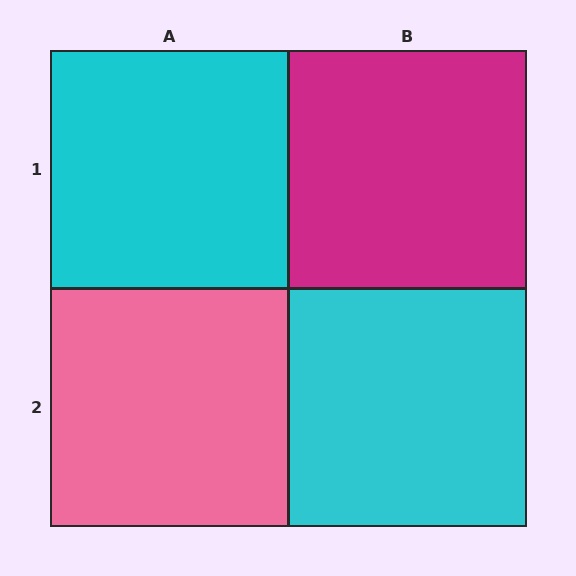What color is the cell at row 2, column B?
Cyan.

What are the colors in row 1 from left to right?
Cyan, magenta.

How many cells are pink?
1 cell is pink.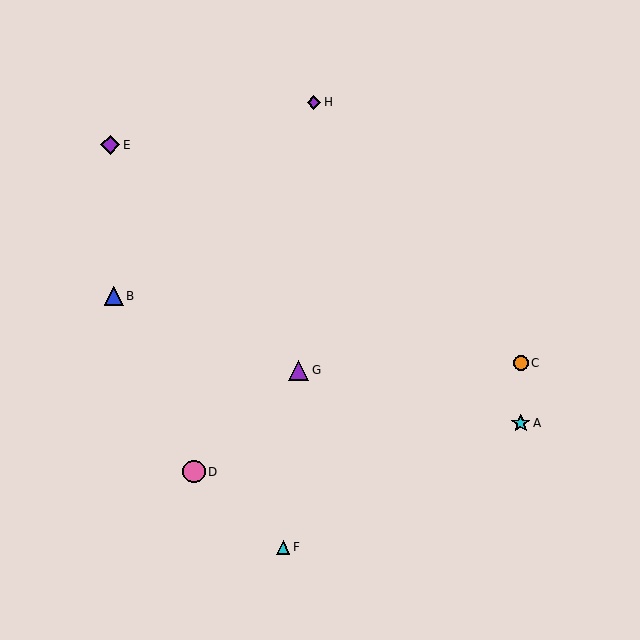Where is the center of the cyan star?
The center of the cyan star is at (521, 423).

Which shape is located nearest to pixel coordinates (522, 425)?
The cyan star (labeled A) at (521, 423) is nearest to that location.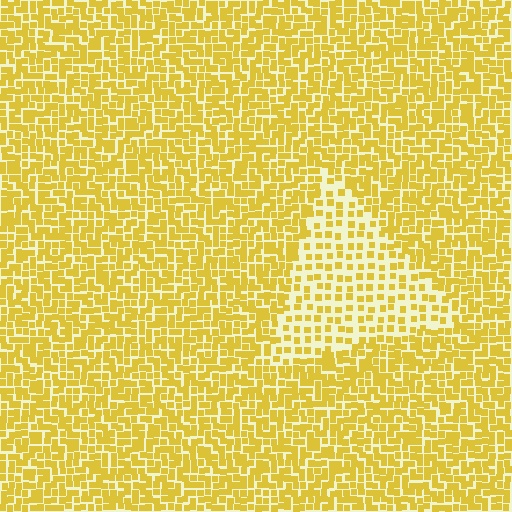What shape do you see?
I see a triangle.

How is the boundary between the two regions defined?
The boundary is defined by a change in element density (approximately 2.1x ratio). All elements are the same color, size, and shape.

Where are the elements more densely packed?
The elements are more densely packed outside the triangle boundary.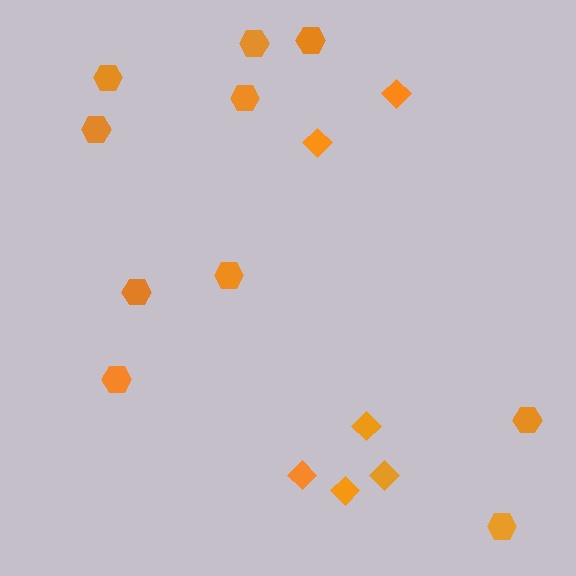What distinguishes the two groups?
There are 2 groups: one group of hexagons (10) and one group of diamonds (6).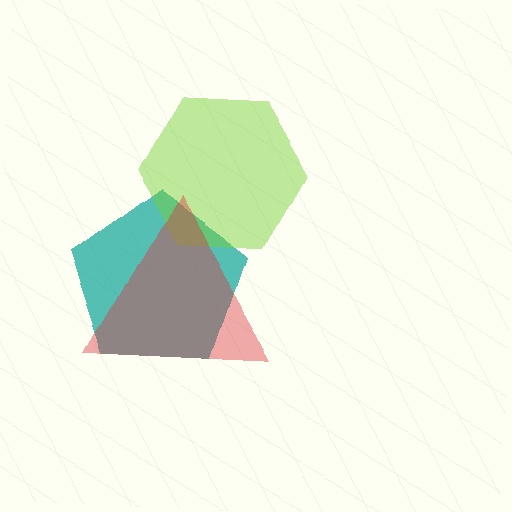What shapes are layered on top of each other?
The layered shapes are: a teal pentagon, a lime hexagon, a red triangle.